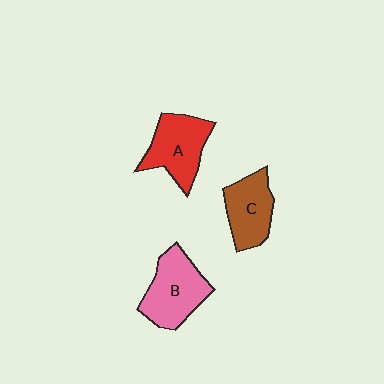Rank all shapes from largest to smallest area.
From largest to smallest: B (pink), A (red), C (brown).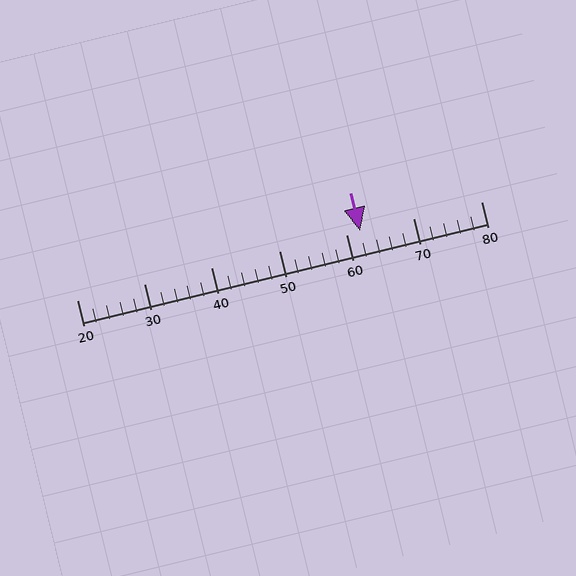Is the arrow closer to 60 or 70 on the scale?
The arrow is closer to 60.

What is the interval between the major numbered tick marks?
The major tick marks are spaced 10 units apart.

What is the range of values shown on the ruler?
The ruler shows values from 20 to 80.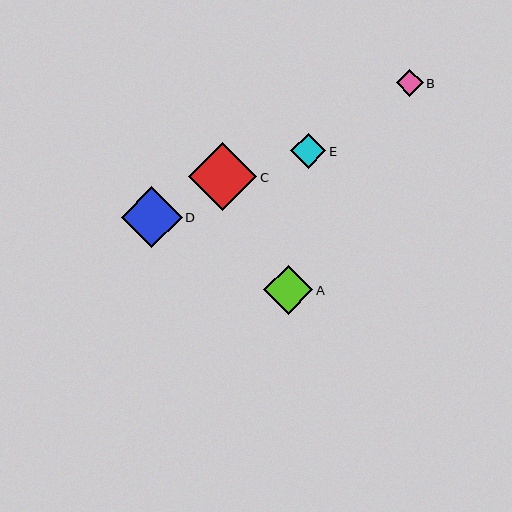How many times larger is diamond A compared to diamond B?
Diamond A is approximately 1.8 times the size of diamond B.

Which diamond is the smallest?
Diamond B is the smallest with a size of approximately 27 pixels.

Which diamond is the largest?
Diamond C is the largest with a size of approximately 68 pixels.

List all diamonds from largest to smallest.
From largest to smallest: C, D, A, E, B.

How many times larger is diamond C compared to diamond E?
Diamond C is approximately 1.9 times the size of diamond E.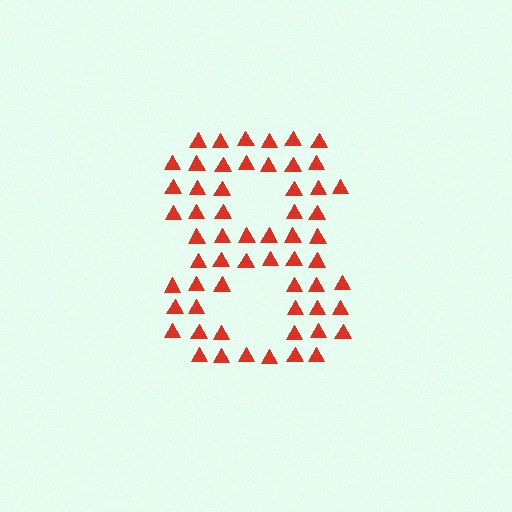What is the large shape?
The large shape is the digit 8.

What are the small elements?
The small elements are triangles.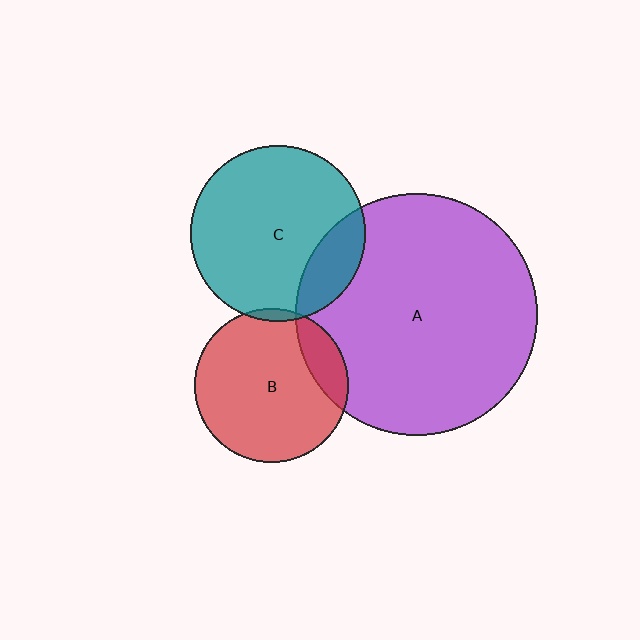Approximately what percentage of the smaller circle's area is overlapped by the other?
Approximately 15%.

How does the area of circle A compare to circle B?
Approximately 2.5 times.